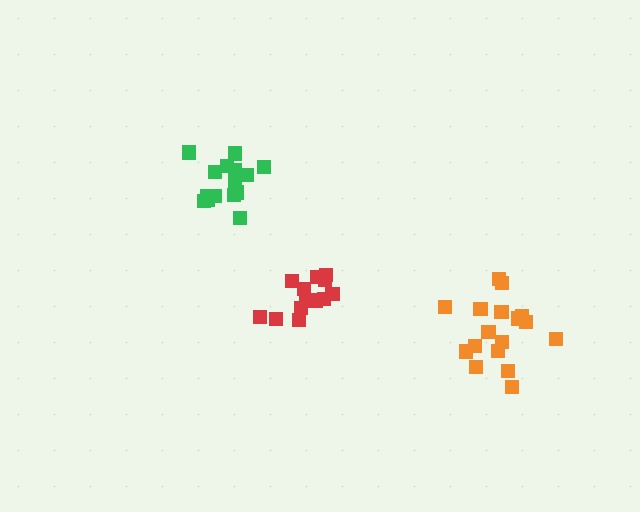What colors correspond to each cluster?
The clusters are colored: red, green, orange.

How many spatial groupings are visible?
There are 3 spatial groupings.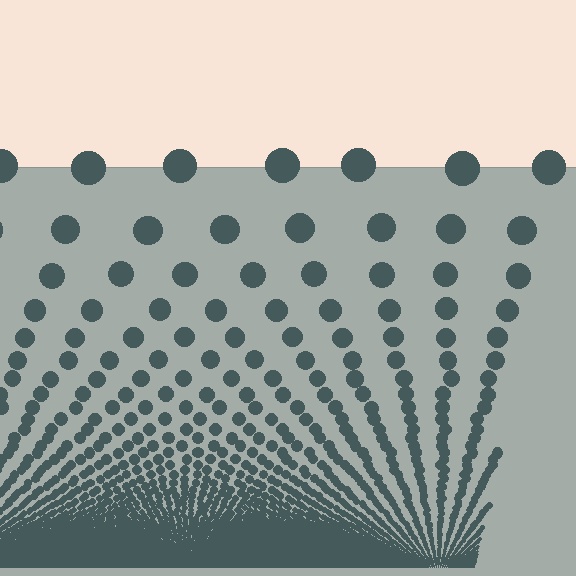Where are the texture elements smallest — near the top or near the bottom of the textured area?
Near the bottom.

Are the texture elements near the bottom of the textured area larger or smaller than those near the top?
Smaller. The gradient is inverted — elements near the bottom are smaller and denser.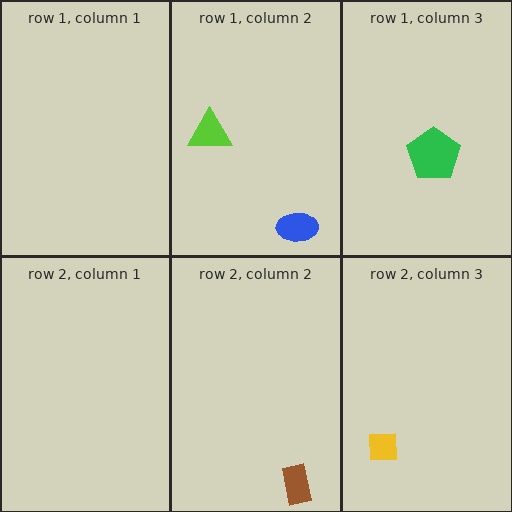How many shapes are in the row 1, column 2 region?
2.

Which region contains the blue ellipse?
The row 1, column 2 region.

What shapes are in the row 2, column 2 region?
The brown rectangle.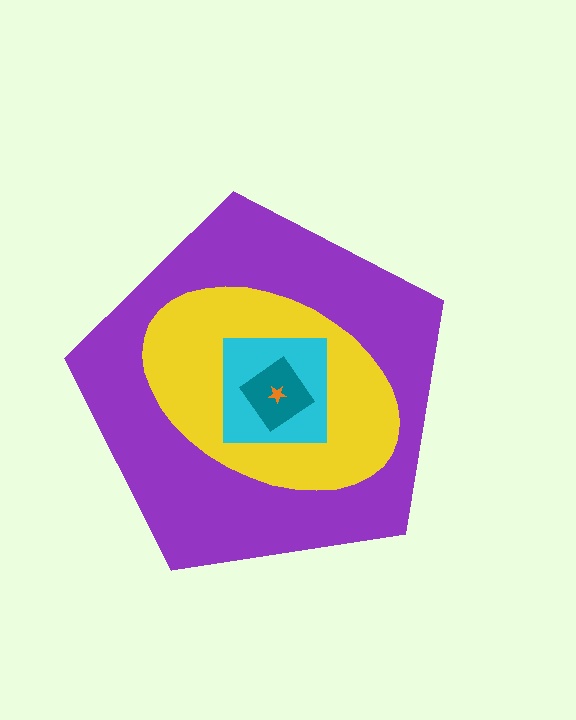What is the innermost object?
The orange star.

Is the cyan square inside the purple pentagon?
Yes.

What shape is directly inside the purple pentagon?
The yellow ellipse.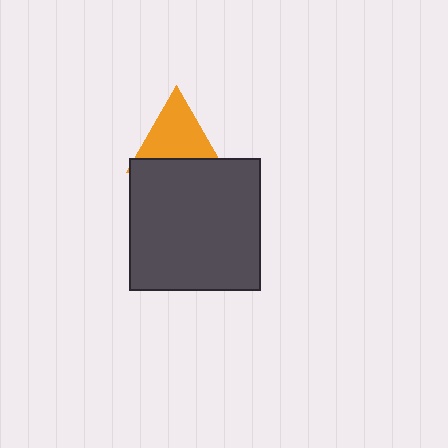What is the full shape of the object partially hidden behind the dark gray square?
The partially hidden object is an orange triangle.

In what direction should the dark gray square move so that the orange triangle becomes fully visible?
The dark gray square should move down. That is the shortest direction to clear the overlap and leave the orange triangle fully visible.